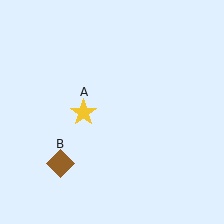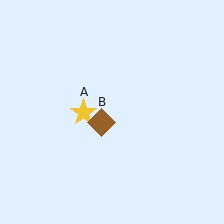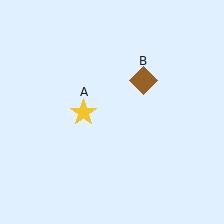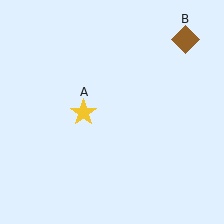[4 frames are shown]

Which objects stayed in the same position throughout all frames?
Yellow star (object A) remained stationary.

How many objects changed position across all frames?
1 object changed position: brown diamond (object B).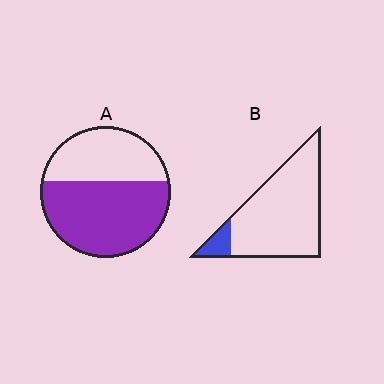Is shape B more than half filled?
No.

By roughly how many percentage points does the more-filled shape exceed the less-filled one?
By roughly 50 percentage points (A over B).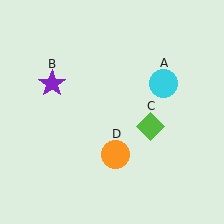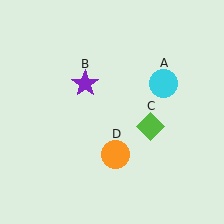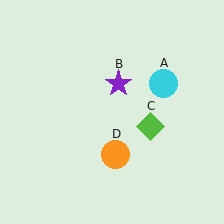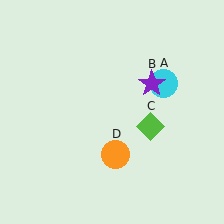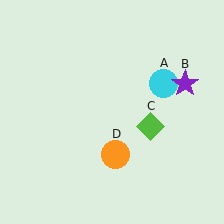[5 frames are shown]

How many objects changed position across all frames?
1 object changed position: purple star (object B).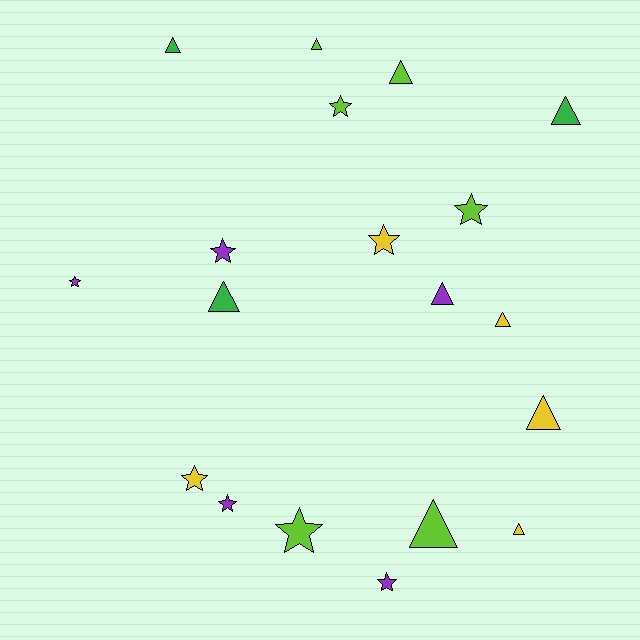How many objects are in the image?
There are 19 objects.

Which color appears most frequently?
Lime, with 6 objects.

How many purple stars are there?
There are 4 purple stars.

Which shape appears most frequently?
Triangle, with 10 objects.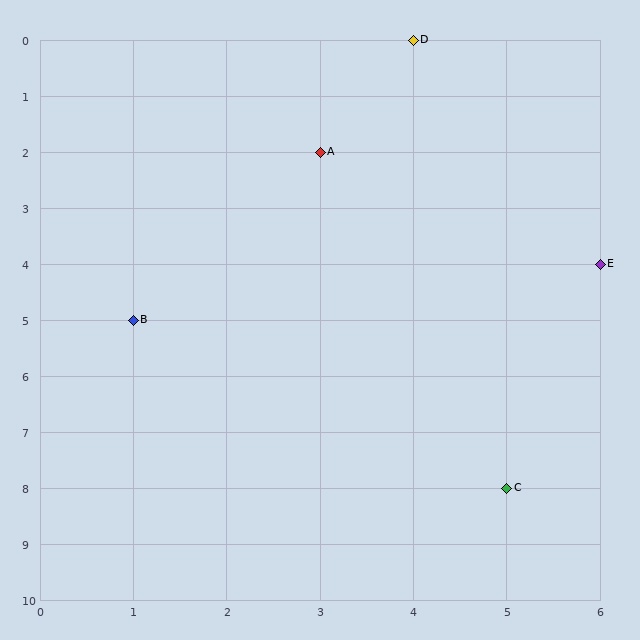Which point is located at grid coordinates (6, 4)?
Point E is at (6, 4).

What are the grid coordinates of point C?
Point C is at grid coordinates (5, 8).